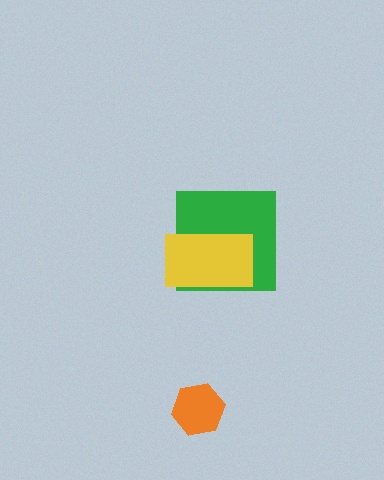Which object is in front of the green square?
The yellow rectangle is in front of the green square.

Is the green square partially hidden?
Yes, it is partially covered by another shape.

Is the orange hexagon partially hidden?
No, no other shape covers it.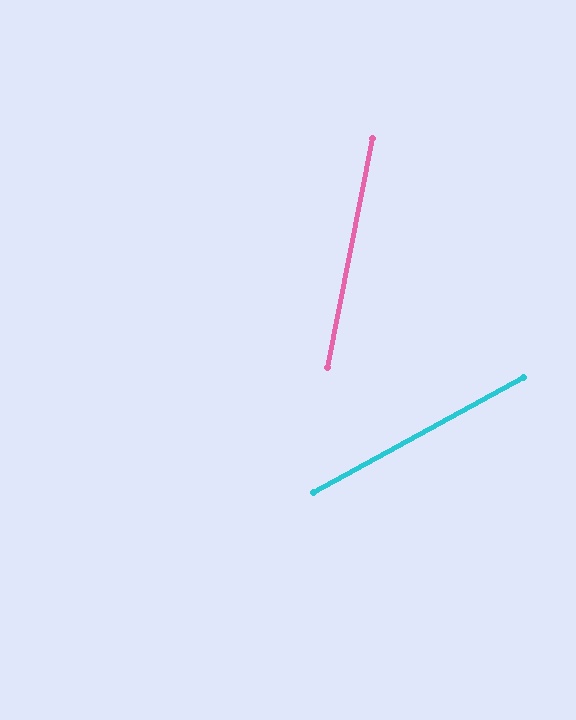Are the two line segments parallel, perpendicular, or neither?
Neither parallel nor perpendicular — they differ by about 50°.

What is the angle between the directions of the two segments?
Approximately 50 degrees.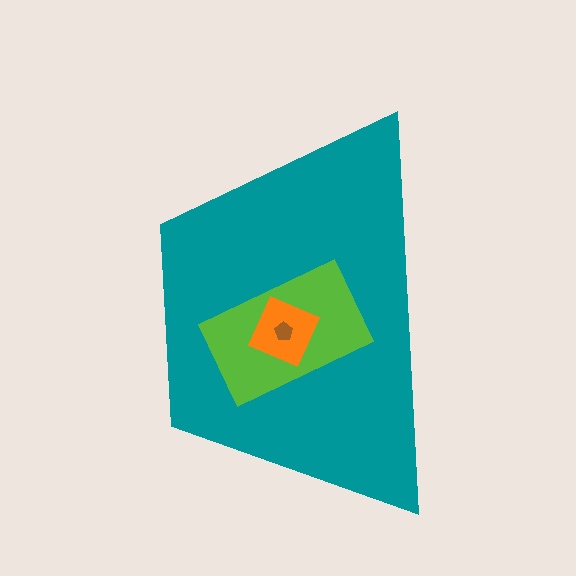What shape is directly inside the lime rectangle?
The orange diamond.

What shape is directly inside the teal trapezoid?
The lime rectangle.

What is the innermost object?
The brown pentagon.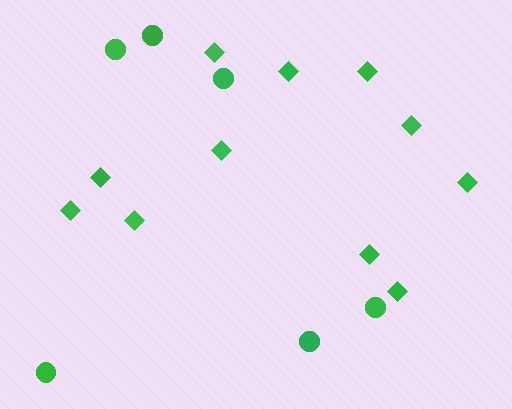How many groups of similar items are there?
There are 2 groups: one group of circles (6) and one group of diamonds (11).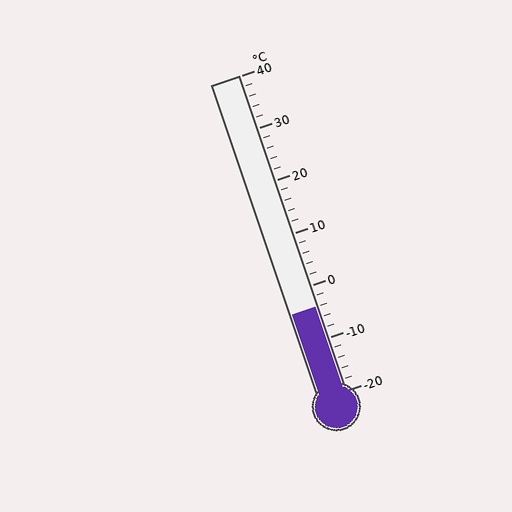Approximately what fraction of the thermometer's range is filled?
The thermometer is filled to approximately 25% of its range.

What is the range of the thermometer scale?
The thermometer scale ranges from -20°C to 40°C.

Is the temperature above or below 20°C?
The temperature is below 20°C.